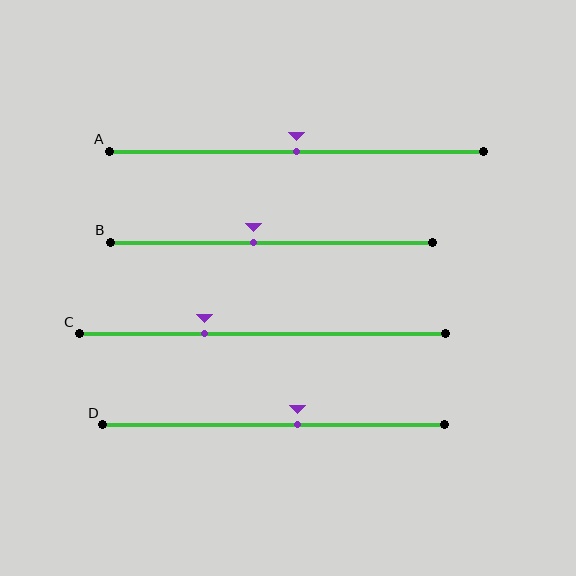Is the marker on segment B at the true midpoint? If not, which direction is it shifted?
No, the marker on segment B is shifted to the left by about 6% of the segment length.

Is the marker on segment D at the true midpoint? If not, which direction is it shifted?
No, the marker on segment D is shifted to the right by about 7% of the segment length.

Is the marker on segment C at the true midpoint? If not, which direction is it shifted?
No, the marker on segment C is shifted to the left by about 16% of the segment length.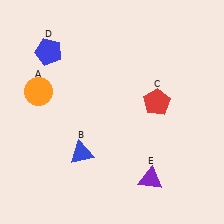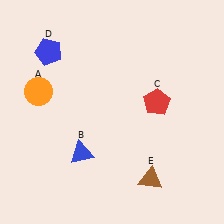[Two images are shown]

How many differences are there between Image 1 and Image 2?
There is 1 difference between the two images.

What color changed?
The triangle (E) changed from purple in Image 1 to brown in Image 2.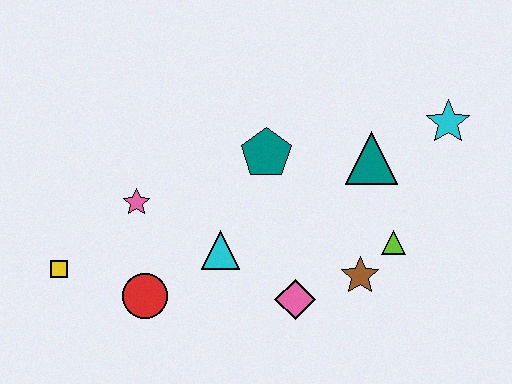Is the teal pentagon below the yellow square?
No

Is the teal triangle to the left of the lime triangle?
Yes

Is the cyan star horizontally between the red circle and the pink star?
No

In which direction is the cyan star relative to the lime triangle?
The cyan star is above the lime triangle.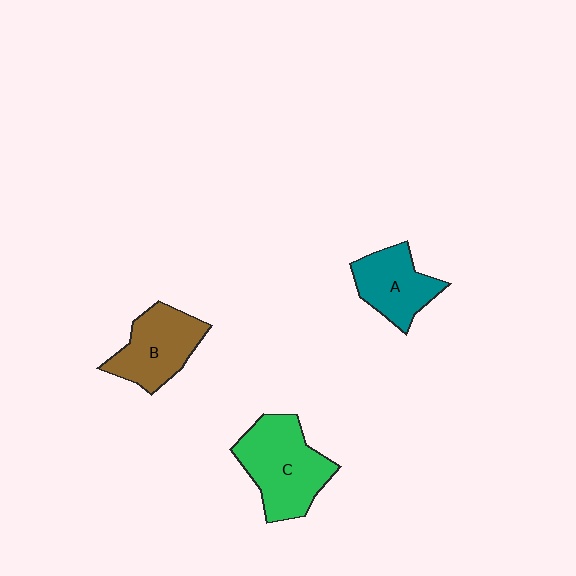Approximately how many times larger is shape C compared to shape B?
Approximately 1.3 times.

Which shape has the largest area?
Shape C (green).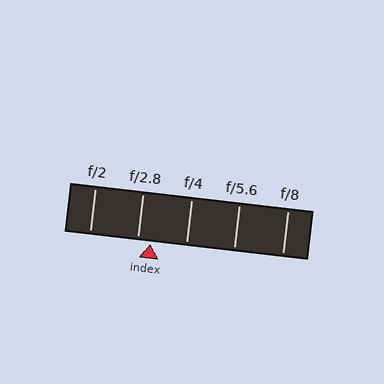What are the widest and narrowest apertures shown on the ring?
The widest aperture shown is f/2 and the narrowest is f/8.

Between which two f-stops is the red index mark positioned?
The index mark is between f/2.8 and f/4.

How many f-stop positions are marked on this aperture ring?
There are 5 f-stop positions marked.